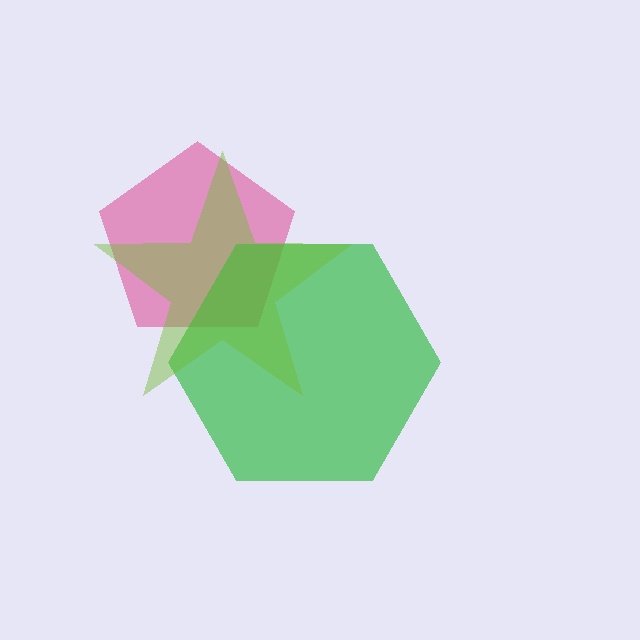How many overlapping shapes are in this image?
There are 3 overlapping shapes in the image.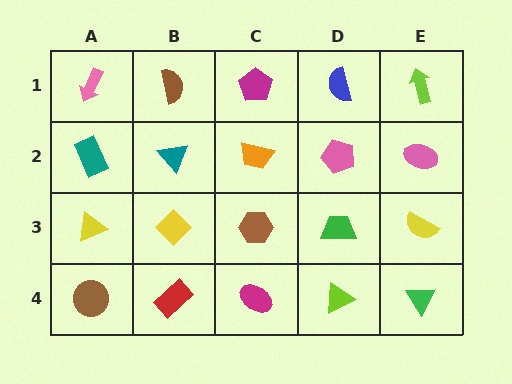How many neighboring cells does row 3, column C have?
4.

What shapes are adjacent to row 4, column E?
A yellow semicircle (row 3, column E), a lime triangle (row 4, column D).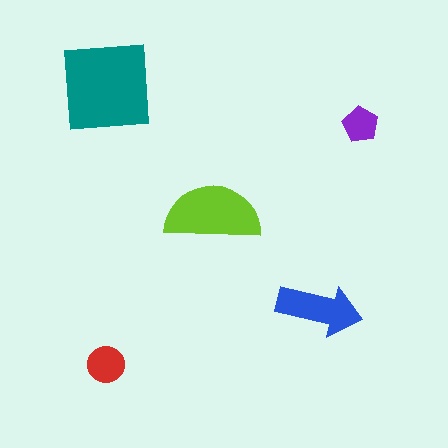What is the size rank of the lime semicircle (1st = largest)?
2nd.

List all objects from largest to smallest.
The teal square, the lime semicircle, the blue arrow, the red circle, the purple pentagon.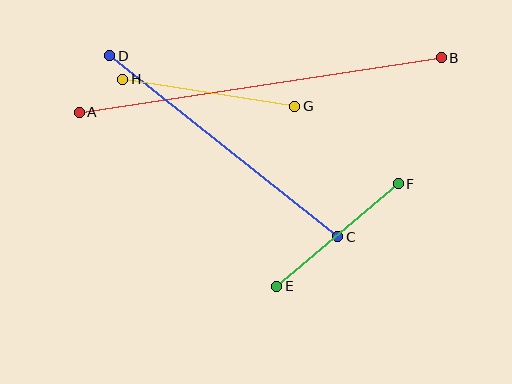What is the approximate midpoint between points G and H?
The midpoint is at approximately (209, 93) pixels.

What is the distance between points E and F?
The distance is approximately 159 pixels.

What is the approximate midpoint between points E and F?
The midpoint is at approximately (338, 235) pixels.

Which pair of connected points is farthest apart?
Points A and B are farthest apart.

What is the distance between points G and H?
The distance is approximately 174 pixels.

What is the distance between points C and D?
The distance is approximately 291 pixels.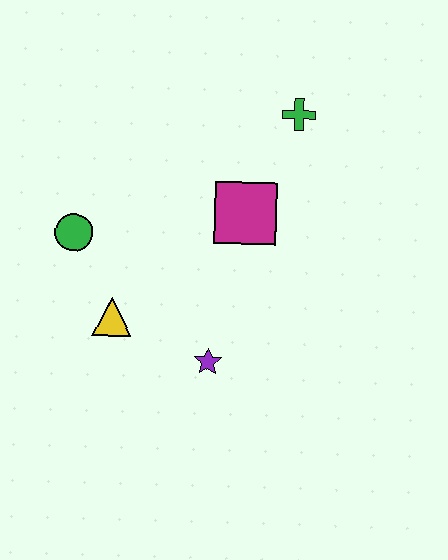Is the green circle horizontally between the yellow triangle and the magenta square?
No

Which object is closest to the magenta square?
The green cross is closest to the magenta square.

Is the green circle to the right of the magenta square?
No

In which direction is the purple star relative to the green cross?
The purple star is below the green cross.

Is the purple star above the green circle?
No